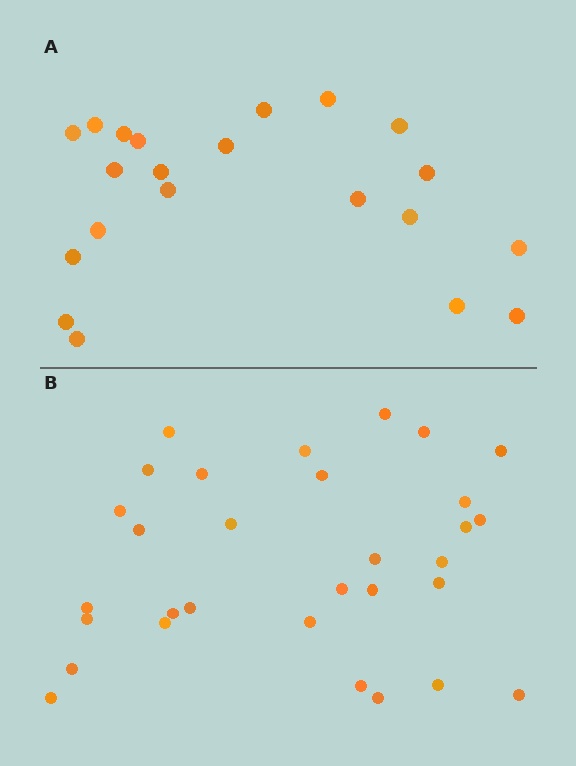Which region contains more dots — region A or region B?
Region B (the bottom region) has more dots.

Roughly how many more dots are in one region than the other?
Region B has roughly 10 or so more dots than region A.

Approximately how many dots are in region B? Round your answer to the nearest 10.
About 30 dots. (The exact count is 31, which rounds to 30.)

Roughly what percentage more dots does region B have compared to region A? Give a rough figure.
About 50% more.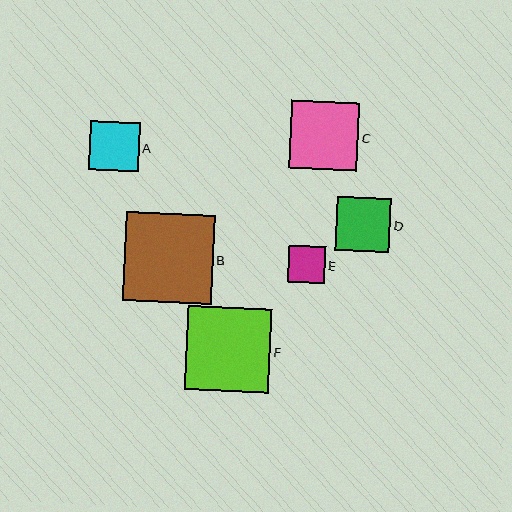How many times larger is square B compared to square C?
Square B is approximately 1.3 times the size of square C.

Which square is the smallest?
Square E is the smallest with a size of approximately 36 pixels.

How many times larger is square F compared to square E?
Square F is approximately 2.3 times the size of square E.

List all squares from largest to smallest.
From largest to smallest: B, F, C, D, A, E.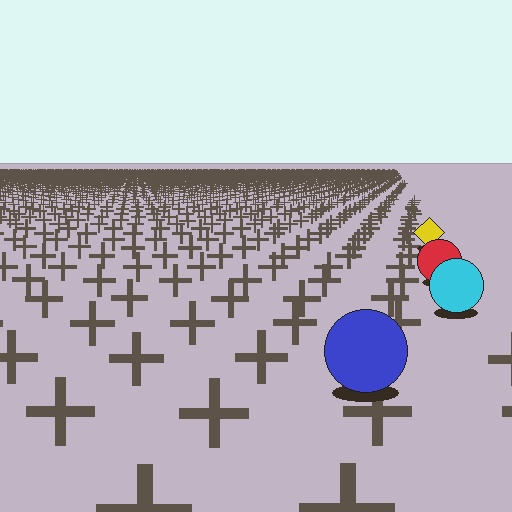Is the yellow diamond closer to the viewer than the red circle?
No. The red circle is closer — you can tell from the texture gradient: the ground texture is coarser near it.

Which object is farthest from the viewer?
The yellow diamond is farthest from the viewer. It appears smaller and the ground texture around it is denser.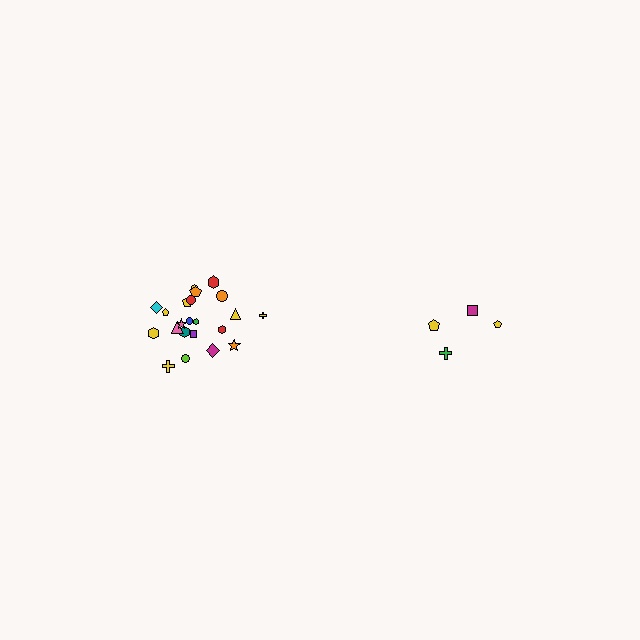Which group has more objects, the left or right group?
The left group.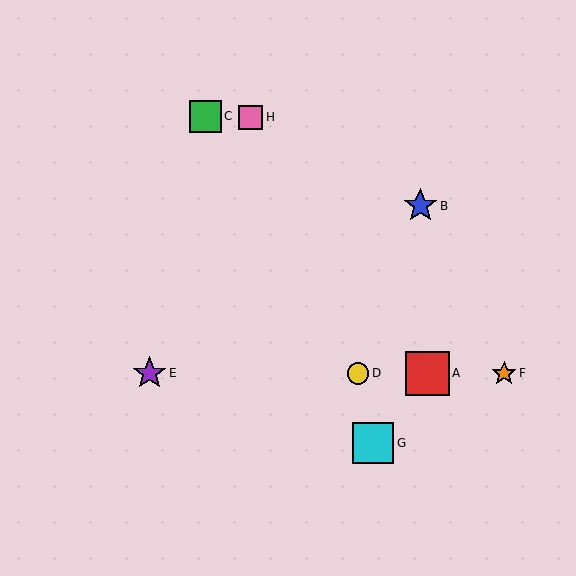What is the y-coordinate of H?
Object H is at y≈117.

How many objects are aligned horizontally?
4 objects (A, D, E, F) are aligned horizontally.